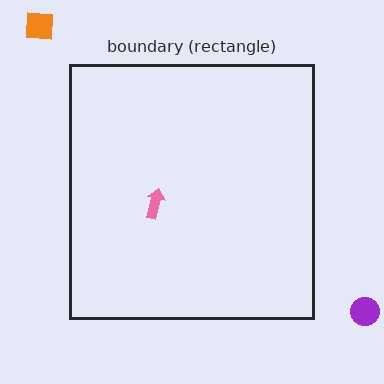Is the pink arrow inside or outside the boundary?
Inside.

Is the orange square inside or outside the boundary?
Outside.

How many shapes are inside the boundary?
1 inside, 2 outside.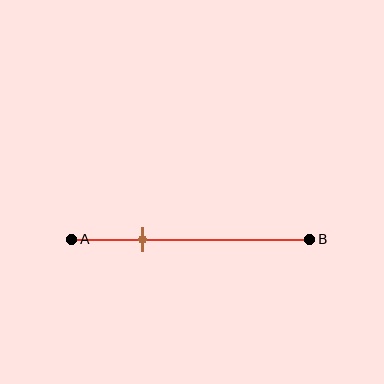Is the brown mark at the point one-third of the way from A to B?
No, the mark is at about 30% from A, not at the 33% one-third point.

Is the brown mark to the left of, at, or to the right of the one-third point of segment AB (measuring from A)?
The brown mark is to the left of the one-third point of segment AB.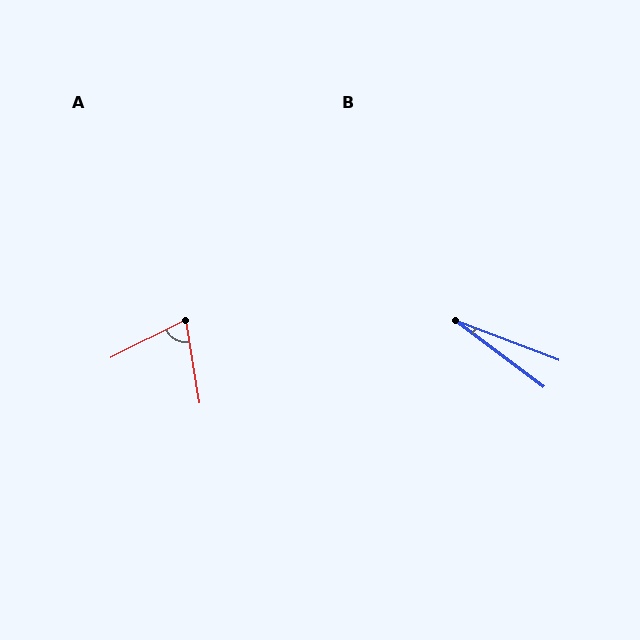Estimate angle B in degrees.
Approximately 16 degrees.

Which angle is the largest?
A, at approximately 72 degrees.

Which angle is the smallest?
B, at approximately 16 degrees.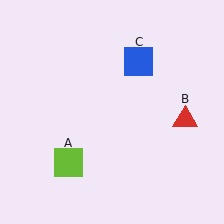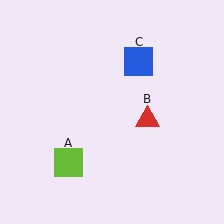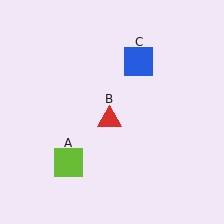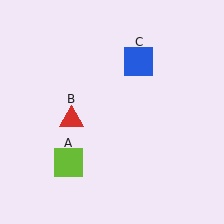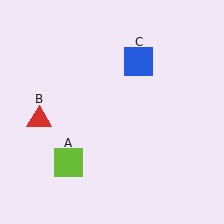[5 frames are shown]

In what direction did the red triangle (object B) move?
The red triangle (object B) moved left.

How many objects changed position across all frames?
1 object changed position: red triangle (object B).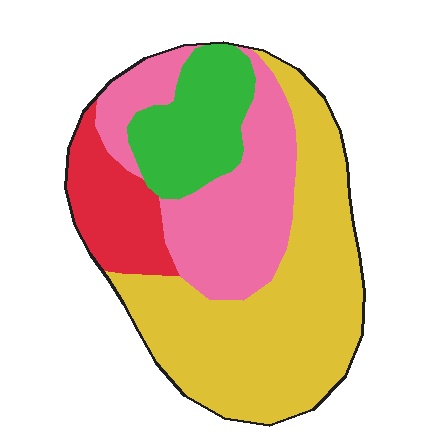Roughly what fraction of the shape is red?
Red takes up about one eighth (1/8) of the shape.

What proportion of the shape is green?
Green covers around 15% of the shape.